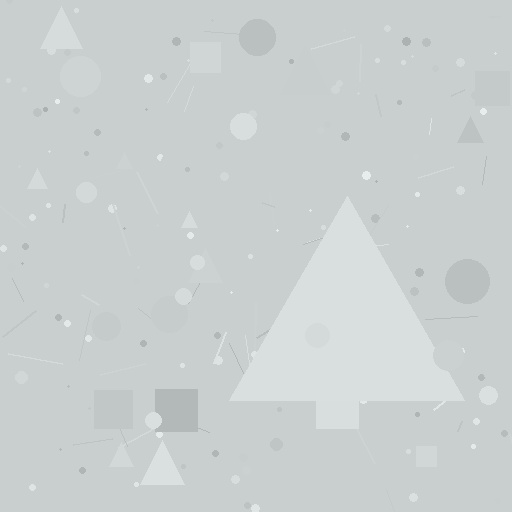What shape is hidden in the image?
A triangle is hidden in the image.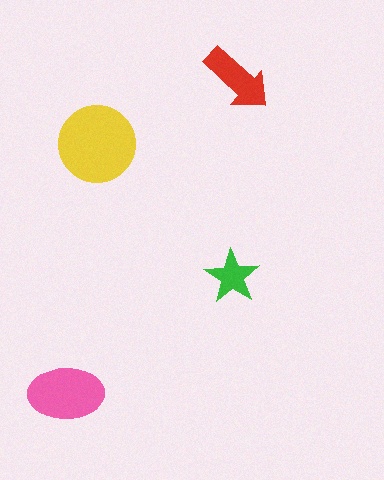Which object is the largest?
The yellow circle.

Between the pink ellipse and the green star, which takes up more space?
The pink ellipse.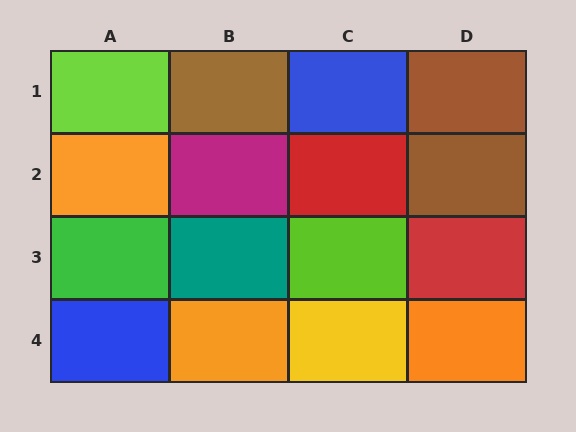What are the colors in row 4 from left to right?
Blue, orange, yellow, orange.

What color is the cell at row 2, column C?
Red.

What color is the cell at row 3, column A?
Green.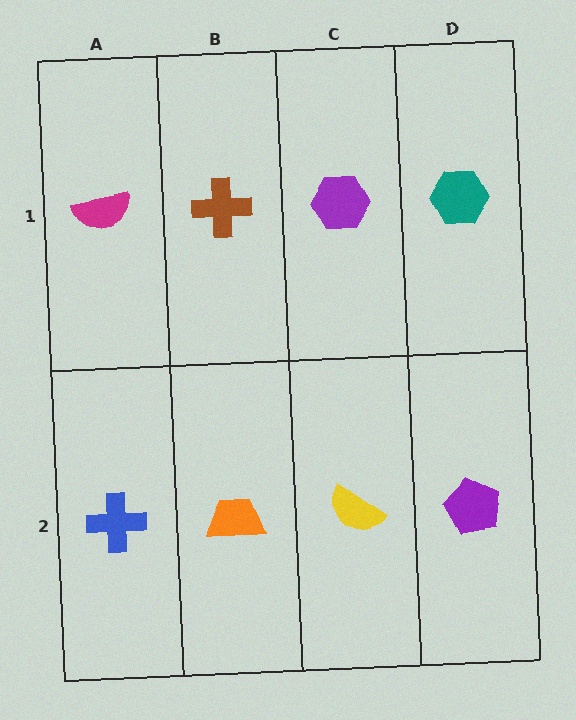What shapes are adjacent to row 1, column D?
A purple pentagon (row 2, column D), a purple hexagon (row 1, column C).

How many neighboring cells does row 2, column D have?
2.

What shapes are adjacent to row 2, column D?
A teal hexagon (row 1, column D), a yellow semicircle (row 2, column C).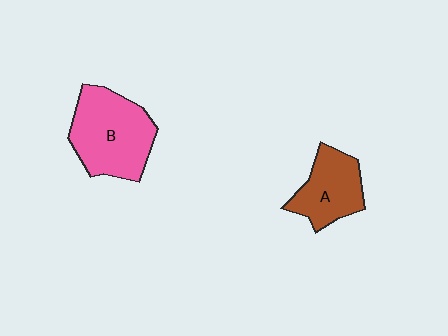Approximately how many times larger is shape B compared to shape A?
Approximately 1.5 times.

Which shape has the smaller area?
Shape A (brown).